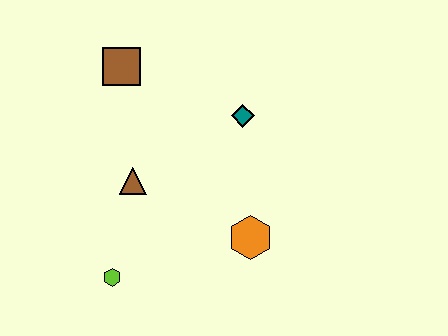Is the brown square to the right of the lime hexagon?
Yes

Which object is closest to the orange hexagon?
The teal diamond is closest to the orange hexagon.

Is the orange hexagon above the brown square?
No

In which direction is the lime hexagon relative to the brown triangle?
The lime hexagon is below the brown triangle.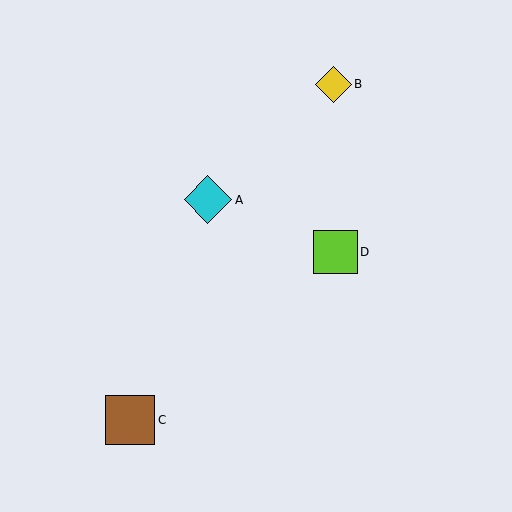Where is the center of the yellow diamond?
The center of the yellow diamond is at (333, 84).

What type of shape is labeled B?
Shape B is a yellow diamond.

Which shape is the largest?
The brown square (labeled C) is the largest.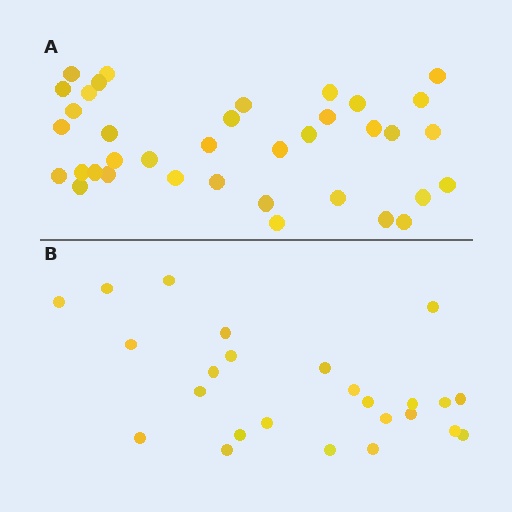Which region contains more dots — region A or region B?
Region A (the top region) has more dots.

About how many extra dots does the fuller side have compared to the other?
Region A has roughly 12 or so more dots than region B.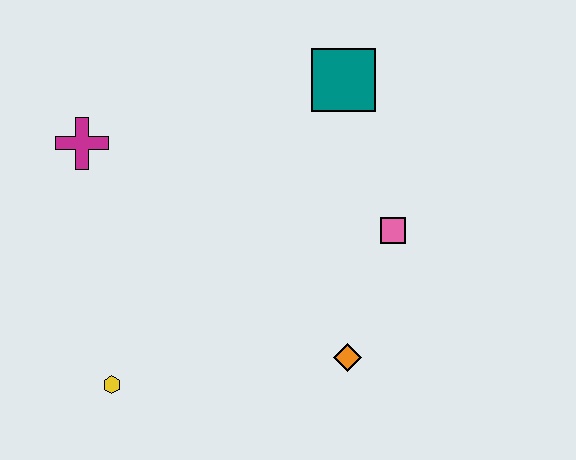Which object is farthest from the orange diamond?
The magenta cross is farthest from the orange diamond.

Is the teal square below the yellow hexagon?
No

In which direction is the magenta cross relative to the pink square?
The magenta cross is to the left of the pink square.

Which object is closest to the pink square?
The orange diamond is closest to the pink square.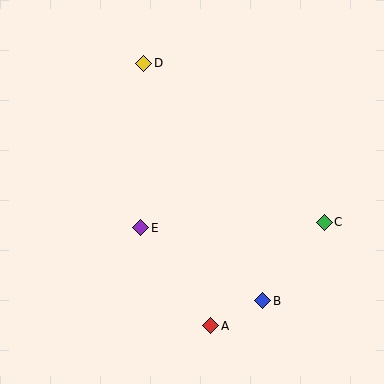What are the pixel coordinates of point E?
Point E is at (141, 228).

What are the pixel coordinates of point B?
Point B is at (263, 301).